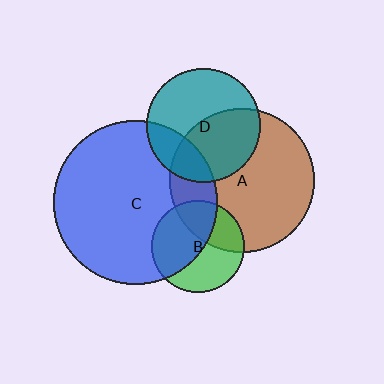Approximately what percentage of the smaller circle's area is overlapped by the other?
Approximately 50%.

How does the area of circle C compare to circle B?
Approximately 3.1 times.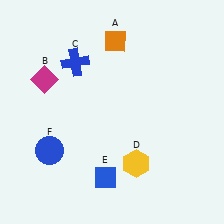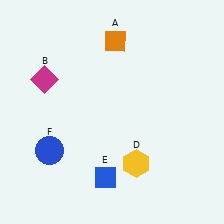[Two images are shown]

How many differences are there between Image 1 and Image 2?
There is 1 difference between the two images.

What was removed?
The blue cross (C) was removed in Image 2.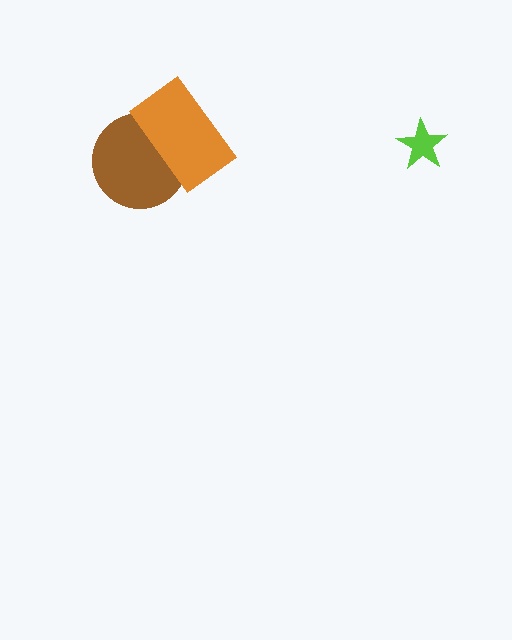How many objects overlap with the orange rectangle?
1 object overlaps with the orange rectangle.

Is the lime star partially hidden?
No, no other shape covers it.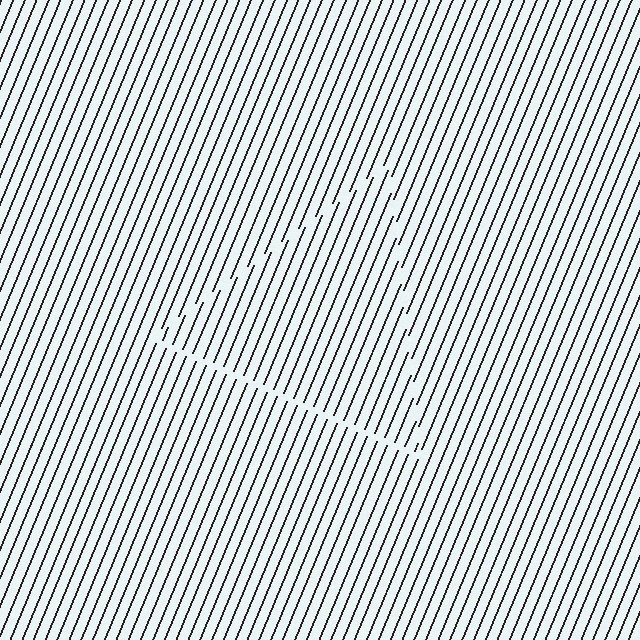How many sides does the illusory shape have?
3 sides — the line-ends trace a triangle.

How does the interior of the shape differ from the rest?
The interior of the shape contains the same grating, shifted by half a period — the contour is defined by the phase discontinuity where line-ends from the inner and outer gratings abut.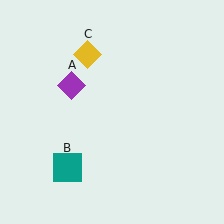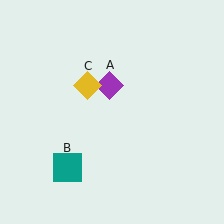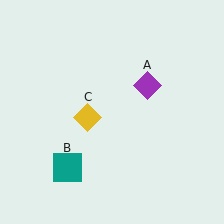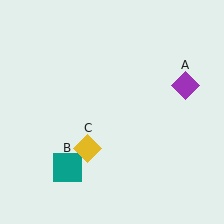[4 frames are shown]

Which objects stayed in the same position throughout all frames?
Teal square (object B) remained stationary.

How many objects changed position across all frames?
2 objects changed position: purple diamond (object A), yellow diamond (object C).